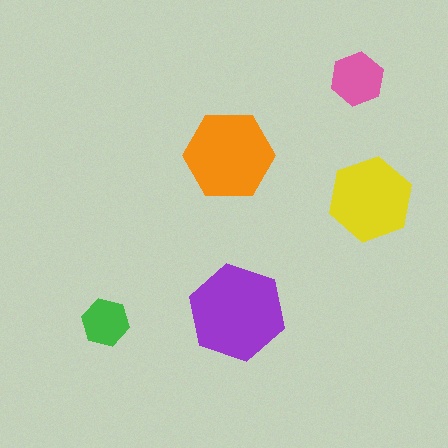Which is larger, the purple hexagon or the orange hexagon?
The purple one.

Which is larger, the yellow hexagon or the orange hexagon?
The orange one.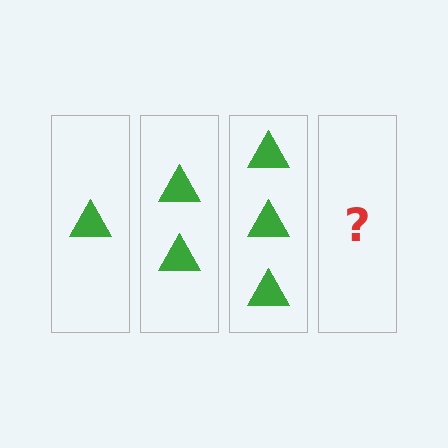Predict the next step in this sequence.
The next step is 4 triangles.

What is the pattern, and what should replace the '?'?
The pattern is that each step adds one more triangle. The '?' should be 4 triangles.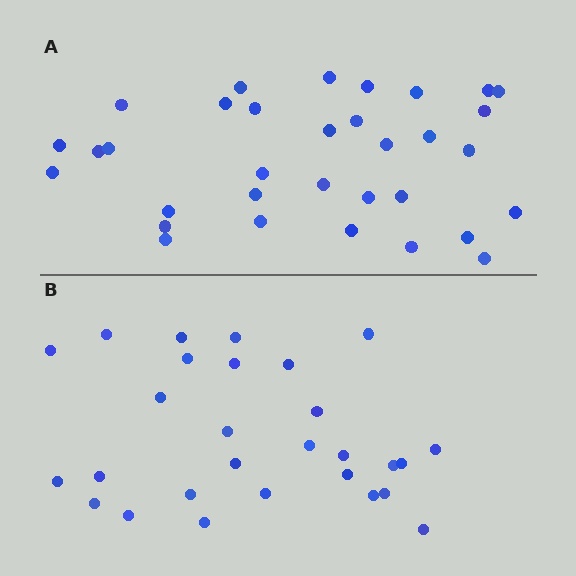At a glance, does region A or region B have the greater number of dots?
Region A (the top region) has more dots.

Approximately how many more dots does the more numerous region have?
Region A has about 5 more dots than region B.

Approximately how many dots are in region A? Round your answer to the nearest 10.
About 30 dots. (The exact count is 33, which rounds to 30.)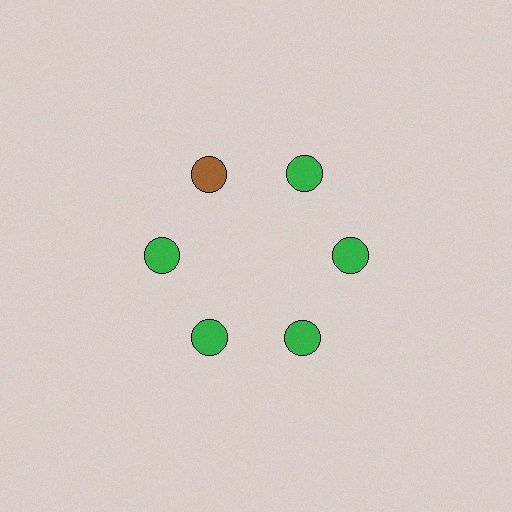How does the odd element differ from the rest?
It has a different color: brown instead of green.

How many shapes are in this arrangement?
There are 6 shapes arranged in a ring pattern.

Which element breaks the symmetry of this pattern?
The brown circle at roughly the 11 o'clock position breaks the symmetry. All other shapes are green circles.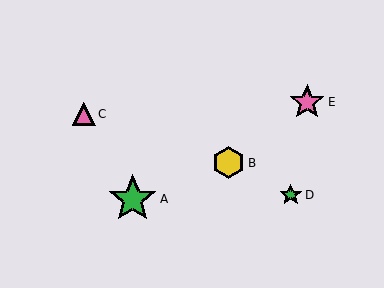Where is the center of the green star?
The center of the green star is at (133, 199).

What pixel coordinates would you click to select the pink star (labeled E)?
Click at (307, 102) to select the pink star E.